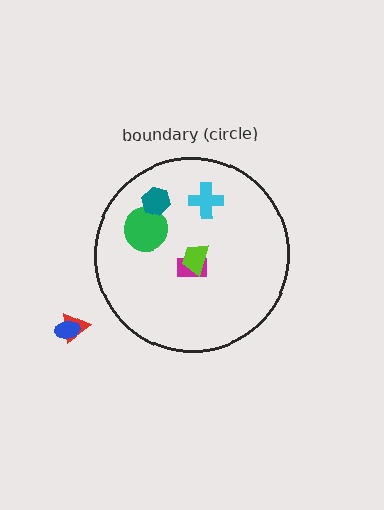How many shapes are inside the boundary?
5 inside, 2 outside.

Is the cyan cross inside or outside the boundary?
Inside.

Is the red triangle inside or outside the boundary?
Outside.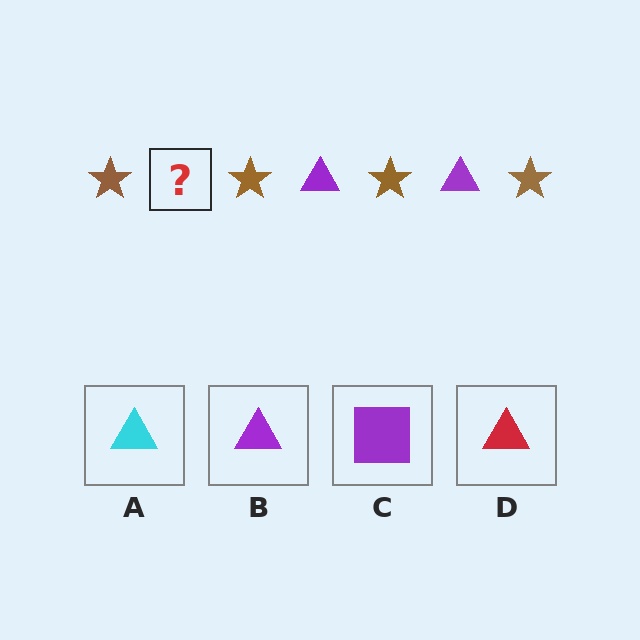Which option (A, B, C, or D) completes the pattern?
B.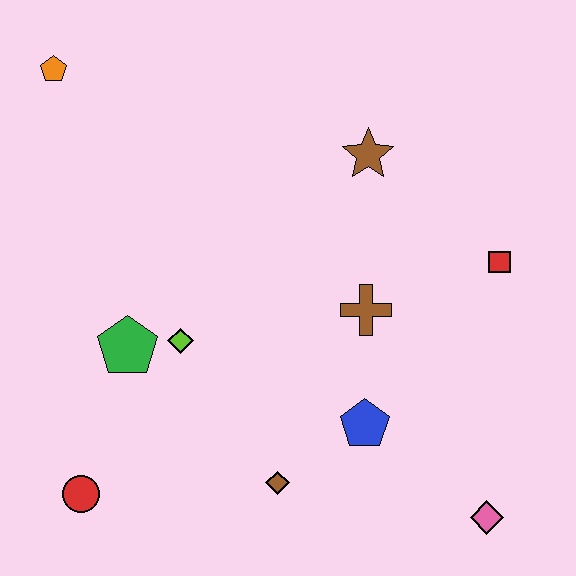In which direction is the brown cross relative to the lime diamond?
The brown cross is to the right of the lime diamond.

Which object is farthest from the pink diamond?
The orange pentagon is farthest from the pink diamond.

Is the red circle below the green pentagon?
Yes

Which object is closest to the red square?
The brown cross is closest to the red square.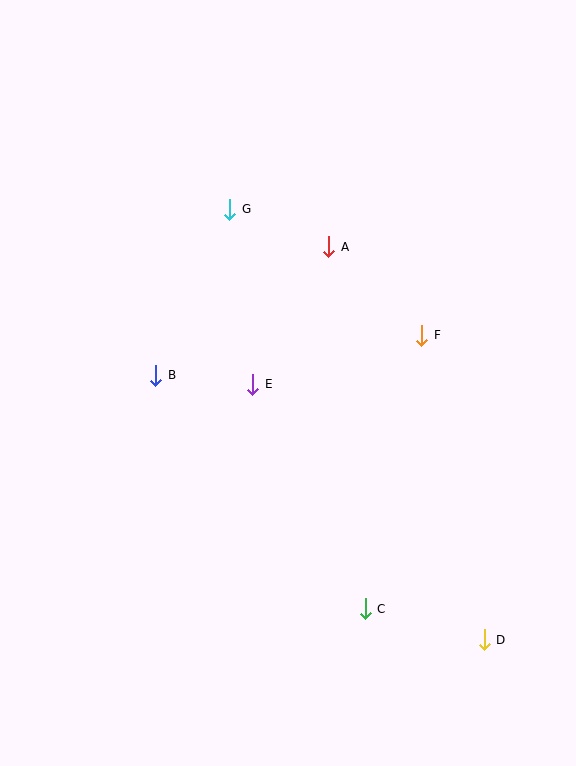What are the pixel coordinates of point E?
Point E is at (253, 384).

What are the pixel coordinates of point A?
Point A is at (329, 247).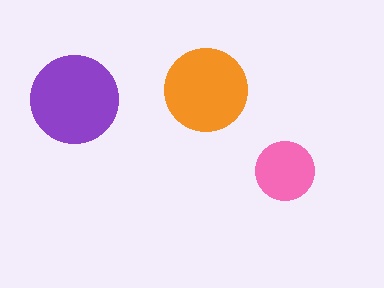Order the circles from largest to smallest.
the purple one, the orange one, the pink one.